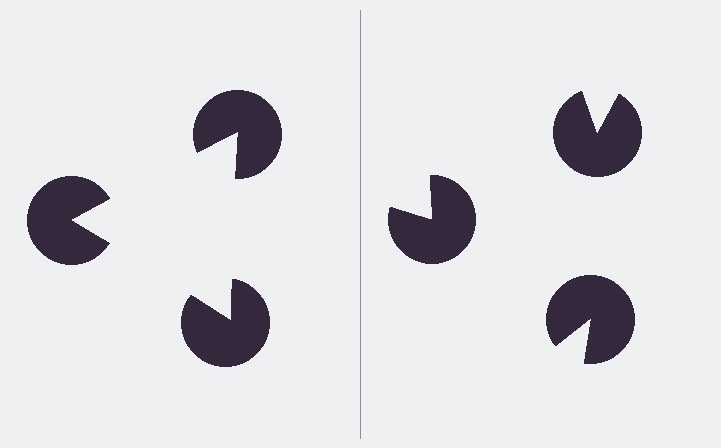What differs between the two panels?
The pac-man discs are positioned identically on both sides; only the wedge orientations differ. On the left they align to a triangle; on the right they are misaligned.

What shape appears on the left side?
An illusory triangle.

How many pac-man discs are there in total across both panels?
6 — 3 on each side.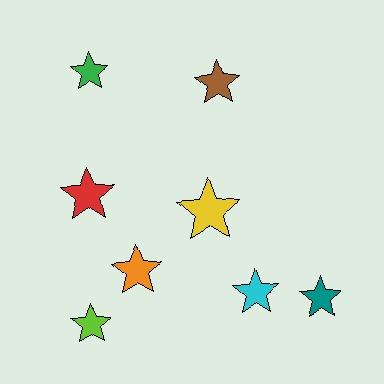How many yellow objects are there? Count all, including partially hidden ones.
There is 1 yellow object.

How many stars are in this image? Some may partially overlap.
There are 8 stars.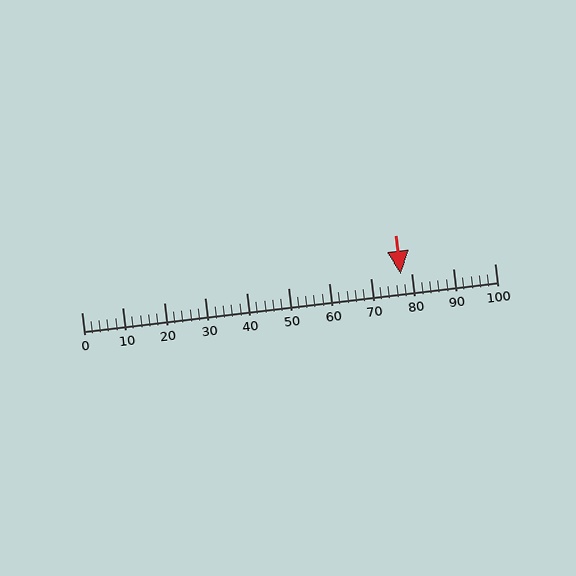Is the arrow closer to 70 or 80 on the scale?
The arrow is closer to 80.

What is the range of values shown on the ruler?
The ruler shows values from 0 to 100.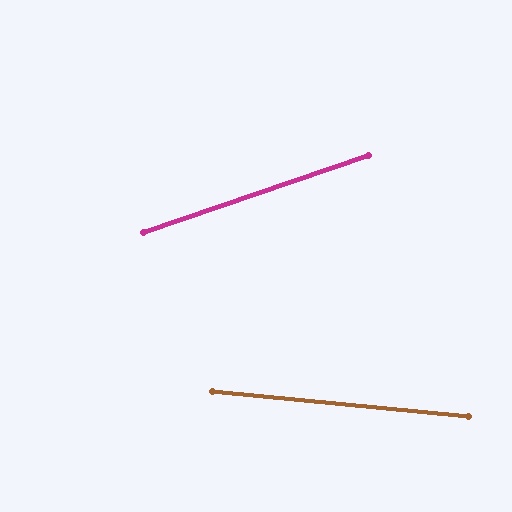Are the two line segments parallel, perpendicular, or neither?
Neither parallel nor perpendicular — they differ by about 24°.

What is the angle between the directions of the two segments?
Approximately 24 degrees.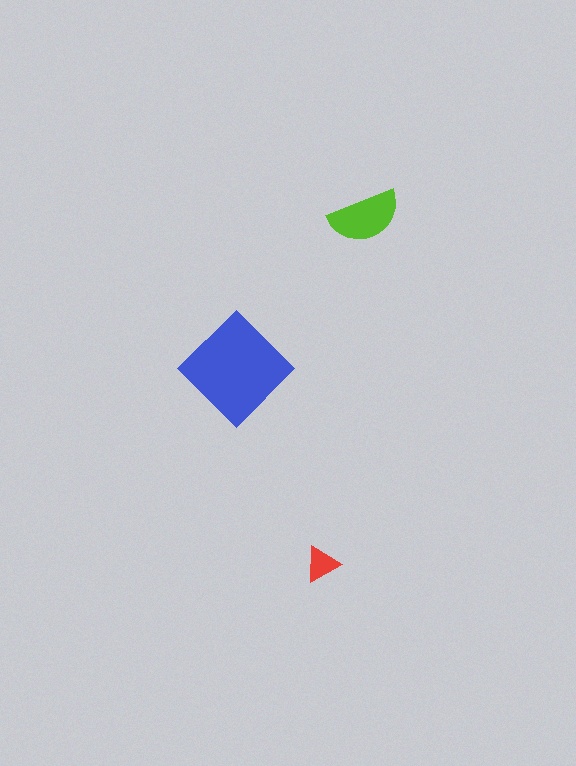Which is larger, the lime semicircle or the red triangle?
The lime semicircle.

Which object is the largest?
The blue diamond.